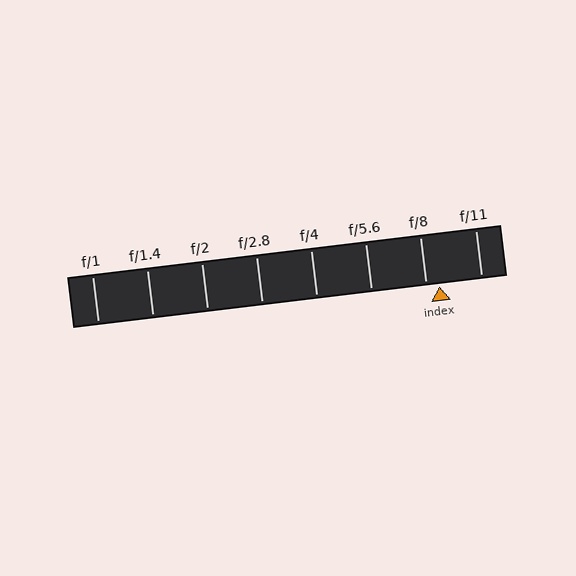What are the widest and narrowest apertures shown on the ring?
The widest aperture shown is f/1 and the narrowest is f/11.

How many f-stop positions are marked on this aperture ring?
There are 8 f-stop positions marked.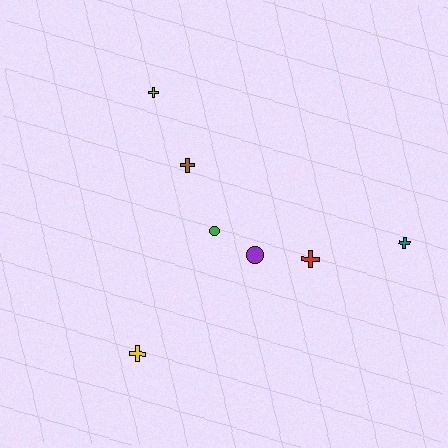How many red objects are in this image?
There is 1 red object.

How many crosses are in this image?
There are 5 crosses.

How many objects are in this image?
There are 7 objects.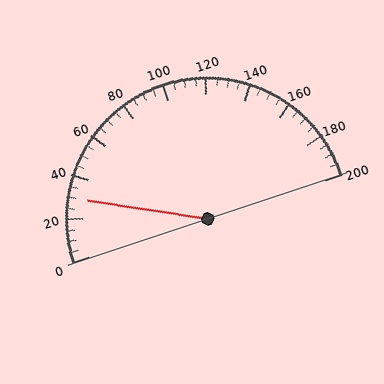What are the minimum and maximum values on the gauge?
The gauge ranges from 0 to 200.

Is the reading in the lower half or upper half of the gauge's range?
The reading is in the lower half of the range (0 to 200).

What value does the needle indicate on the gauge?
The needle indicates approximately 30.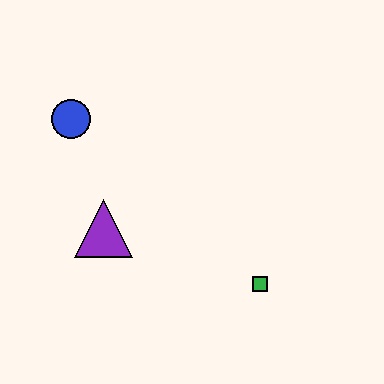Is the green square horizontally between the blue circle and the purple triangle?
No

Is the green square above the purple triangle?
No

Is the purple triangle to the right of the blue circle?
Yes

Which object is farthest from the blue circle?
The green square is farthest from the blue circle.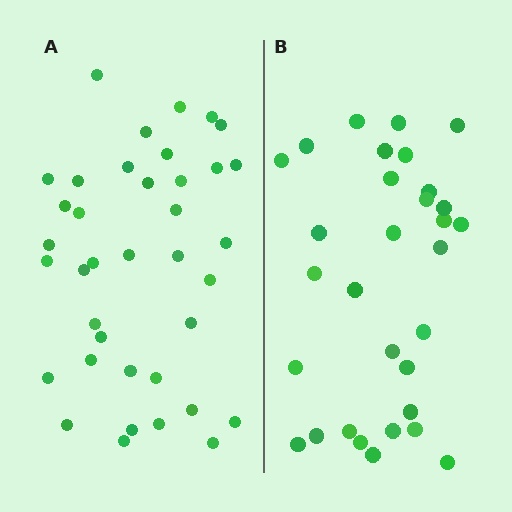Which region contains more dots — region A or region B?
Region A (the left region) has more dots.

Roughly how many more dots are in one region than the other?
Region A has roughly 8 or so more dots than region B.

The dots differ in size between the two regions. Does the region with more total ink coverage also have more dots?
No. Region B has more total ink coverage because its dots are larger, but region A actually contains more individual dots. Total area can be misleading — the number of items is what matters here.